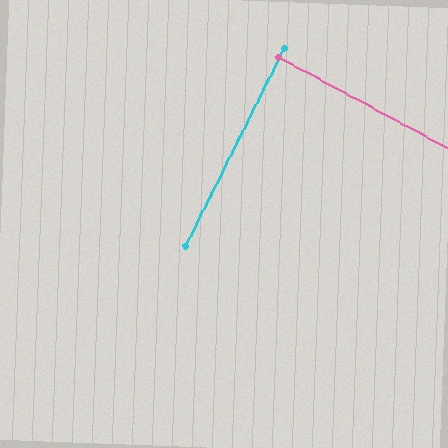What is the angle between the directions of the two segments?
Approximately 88 degrees.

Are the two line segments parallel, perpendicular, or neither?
Perpendicular — they meet at approximately 88°.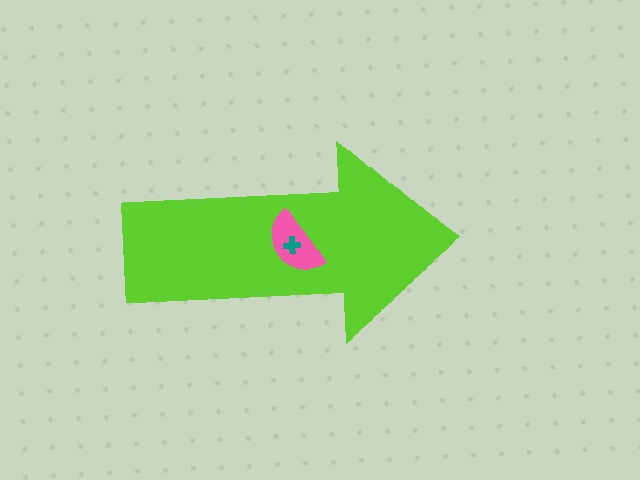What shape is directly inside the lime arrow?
The pink semicircle.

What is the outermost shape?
The lime arrow.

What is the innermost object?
The teal cross.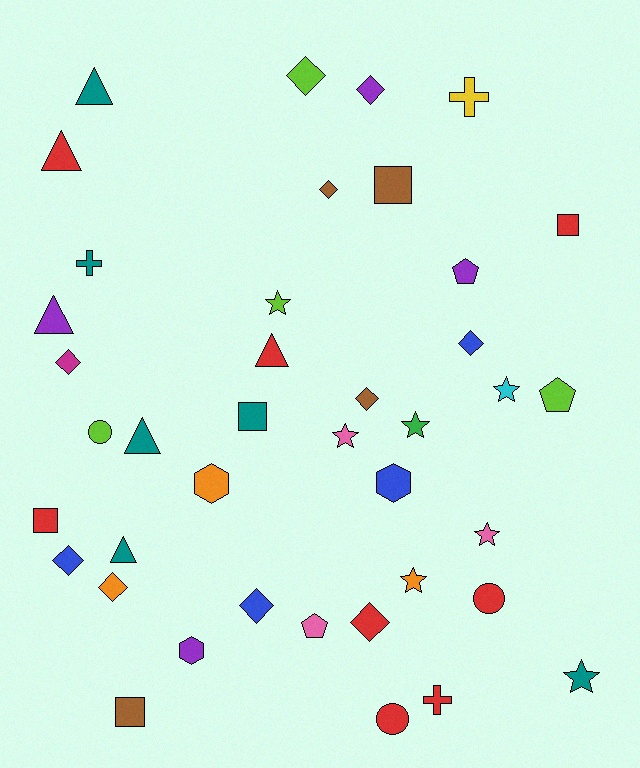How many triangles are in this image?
There are 6 triangles.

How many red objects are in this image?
There are 8 red objects.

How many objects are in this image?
There are 40 objects.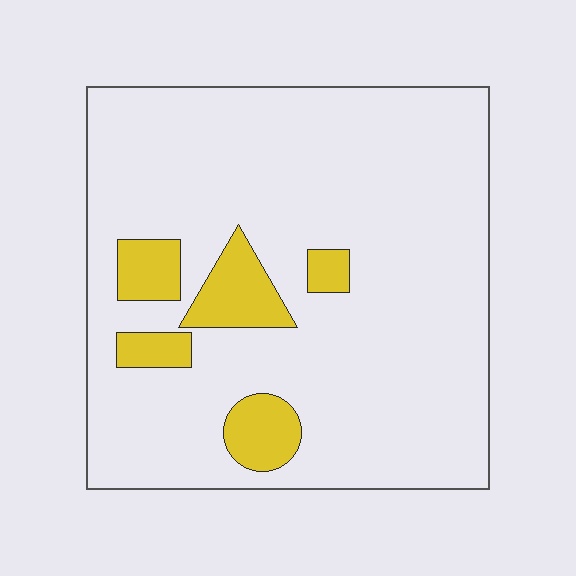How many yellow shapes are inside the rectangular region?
5.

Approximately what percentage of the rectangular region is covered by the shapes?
Approximately 10%.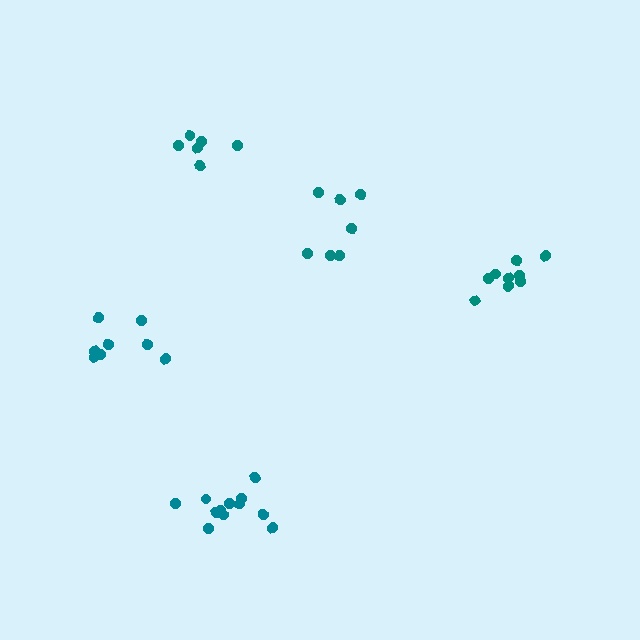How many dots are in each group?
Group 1: 9 dots, Group 2: 8 dots, Group 3: 12 dots, Group 4: 6 dots, Group 5: 7 dots (42 total).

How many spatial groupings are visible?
There are 5 spatial groupings.